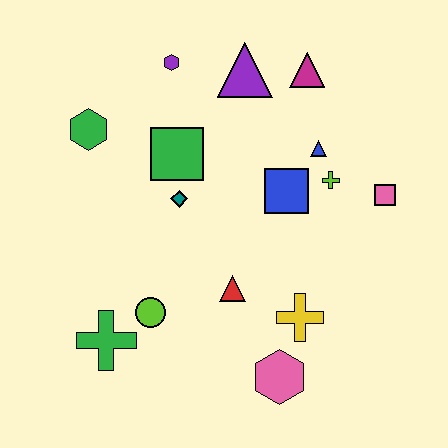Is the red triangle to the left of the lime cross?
Yes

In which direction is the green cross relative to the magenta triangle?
The green cross is below the magenta triangle.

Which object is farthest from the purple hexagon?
The pink hexagon is farthest from the purple hexagon.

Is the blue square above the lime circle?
Yes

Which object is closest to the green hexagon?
The green square is closest to the green hexagon.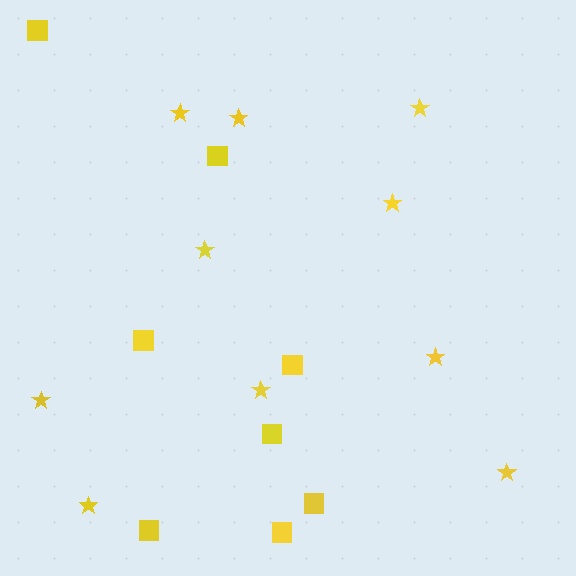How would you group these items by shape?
There are 2 groups: one group of squares (8) and one group of stars (10).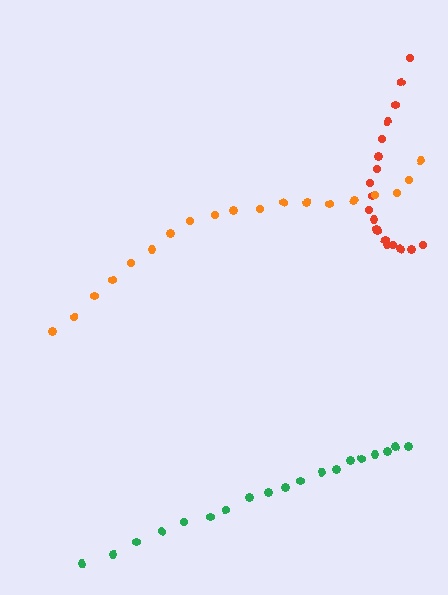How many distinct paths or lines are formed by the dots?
There are 3 distinct paths.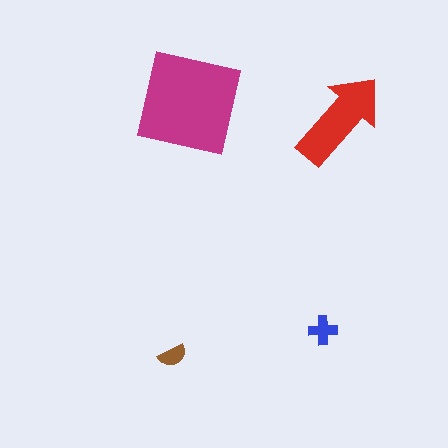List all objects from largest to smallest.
The magenta square, the red arrow, the blue cross, the brown semicircle.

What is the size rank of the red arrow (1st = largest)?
2nd.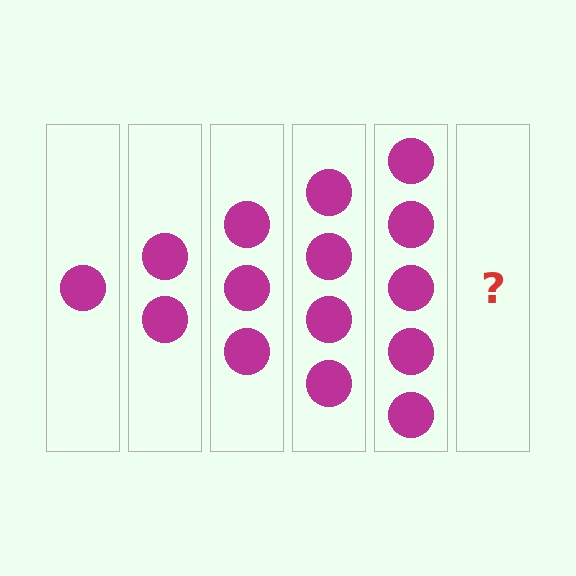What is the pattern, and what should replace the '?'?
The pattern is that each step adds one more circle. The '?' should be 6 circles.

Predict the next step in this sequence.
The next step is 6 circles.